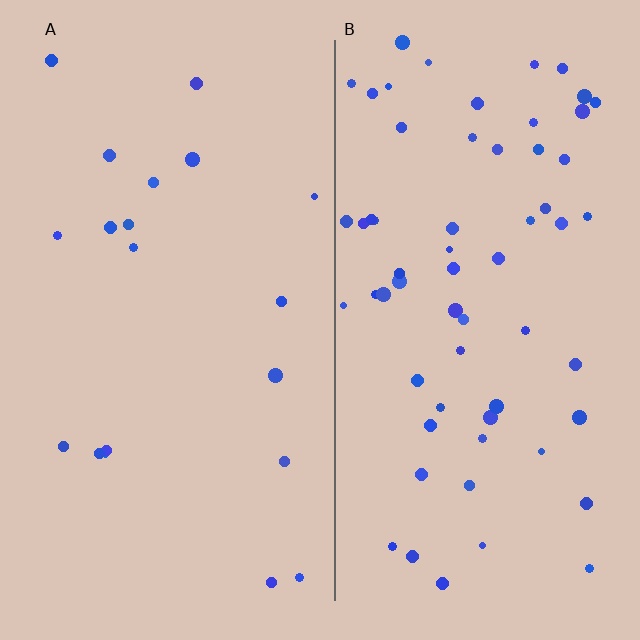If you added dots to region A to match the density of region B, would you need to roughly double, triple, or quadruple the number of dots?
Approximately triple.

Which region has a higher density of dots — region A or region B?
B (the right).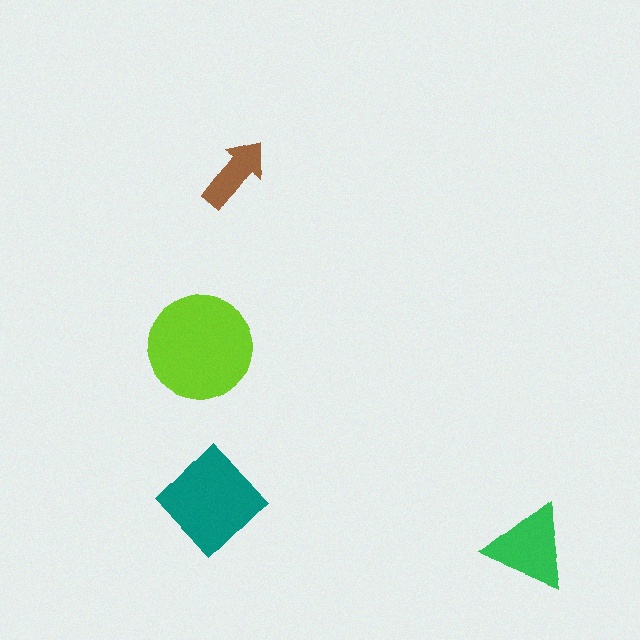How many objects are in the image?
There are 4 objects in the image.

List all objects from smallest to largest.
The brown arrow, the green triangle, the teal diamond, the lime circle.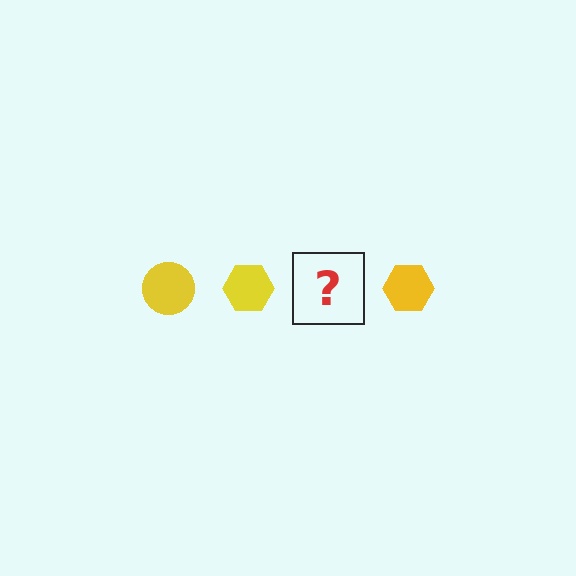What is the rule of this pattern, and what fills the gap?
The rule is that the pattern cycles through circle, hexagon shapes in yellow. The gap should be filled with a yellow circle.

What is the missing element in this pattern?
The missing element is a yellow circle.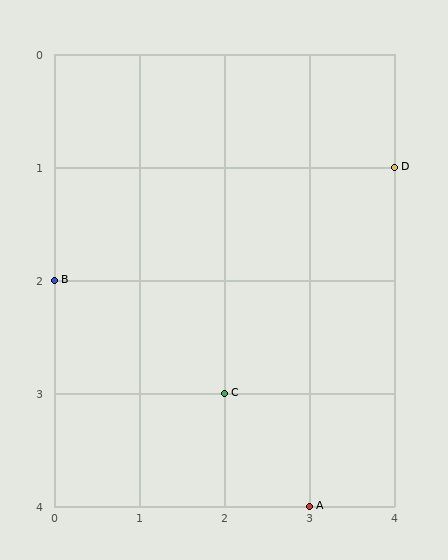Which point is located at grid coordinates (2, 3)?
Point C is at (2, 3).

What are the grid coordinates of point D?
Point D is at grid coordinates (4, 1).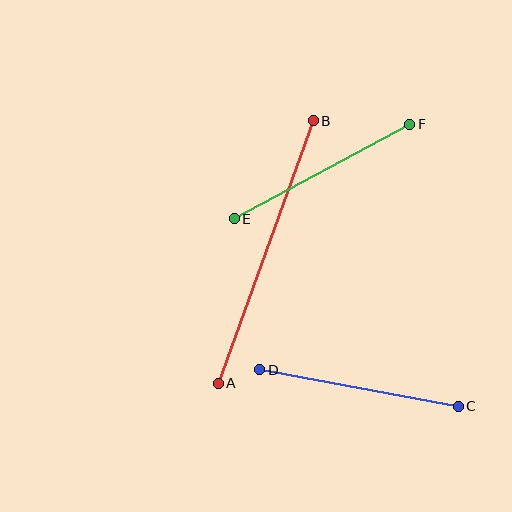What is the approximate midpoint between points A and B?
The midpoint is at approximately (266, 252) pixels.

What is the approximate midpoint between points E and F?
The midpoint is at approximately (322, 172) pixels.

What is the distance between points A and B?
The distance is approximately 279 pixels.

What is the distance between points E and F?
The distance is approximately 199 pixels.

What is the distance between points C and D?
The distance is approximately 202 pixels.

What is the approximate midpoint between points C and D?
The midpoint is at approximately (359, 388) pixels.